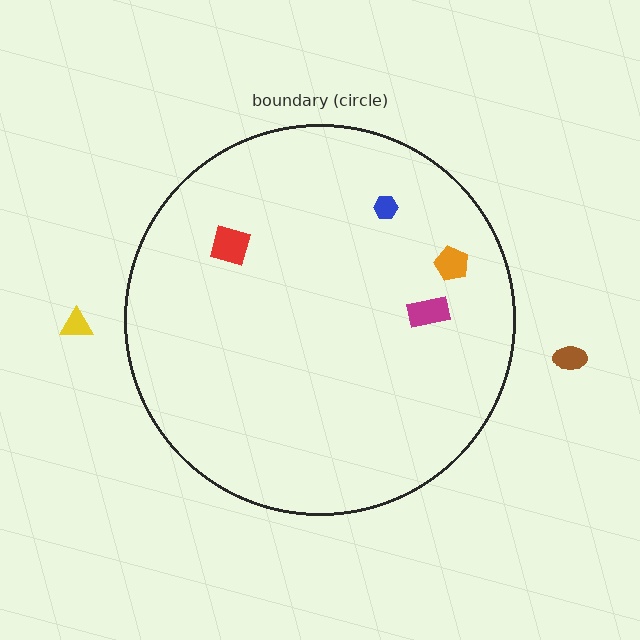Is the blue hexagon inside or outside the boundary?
Inside.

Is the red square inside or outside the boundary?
Inside.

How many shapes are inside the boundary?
4 inside, 2 outside.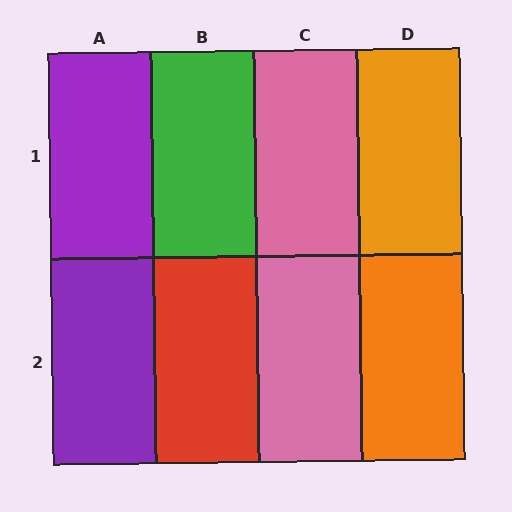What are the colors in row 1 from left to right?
Purple, green, pink, orange.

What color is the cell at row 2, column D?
Orange.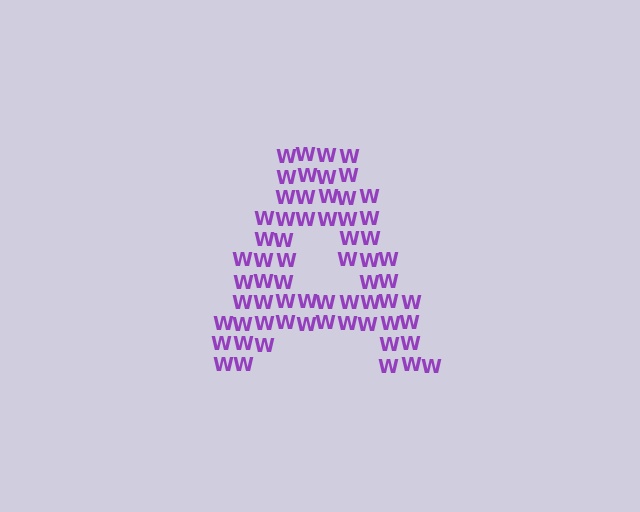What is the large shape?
The large shape is the letter A.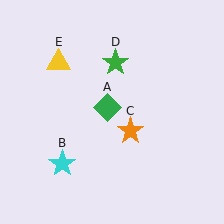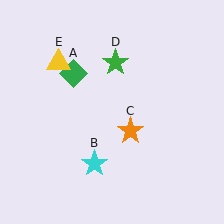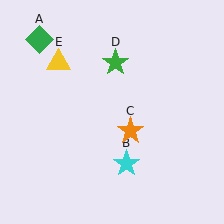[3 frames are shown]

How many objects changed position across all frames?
2 objects changed position: green diamond (object A), cyan star (object B).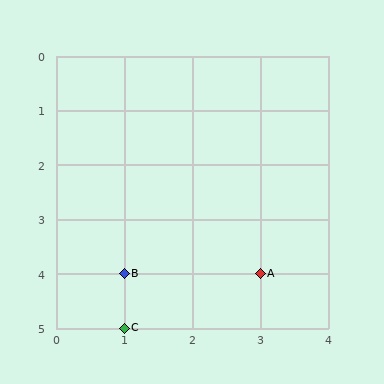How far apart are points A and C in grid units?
Points A and C are 2 columns and 1 row apart (about 2.2 grid units diagonally).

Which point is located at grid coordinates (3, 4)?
Point A is at (3, 4).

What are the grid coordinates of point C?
Point C is at grid coordinates (1, 5).